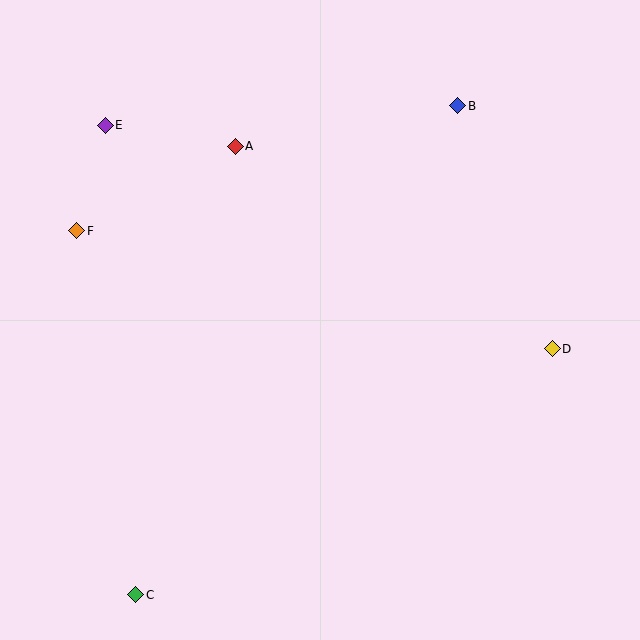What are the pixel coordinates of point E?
Point E is at (105, 125).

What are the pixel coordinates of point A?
Point A is at (235, 146).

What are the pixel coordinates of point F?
Point F is at (77, 231).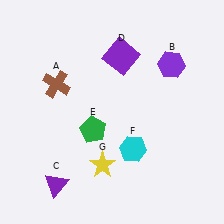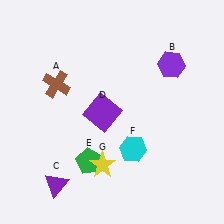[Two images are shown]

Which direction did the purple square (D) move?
The purple square (D) moved down.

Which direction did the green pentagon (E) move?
The green pentagon (E) moved down.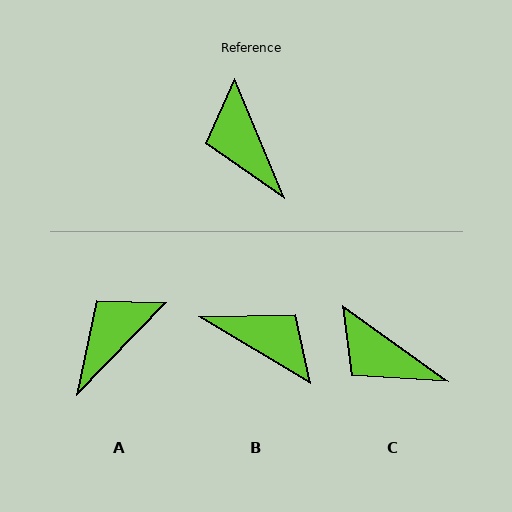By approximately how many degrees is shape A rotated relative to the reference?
Approximately 67 degrees clockwise.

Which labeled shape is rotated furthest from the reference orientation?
B, about 144 degrees away.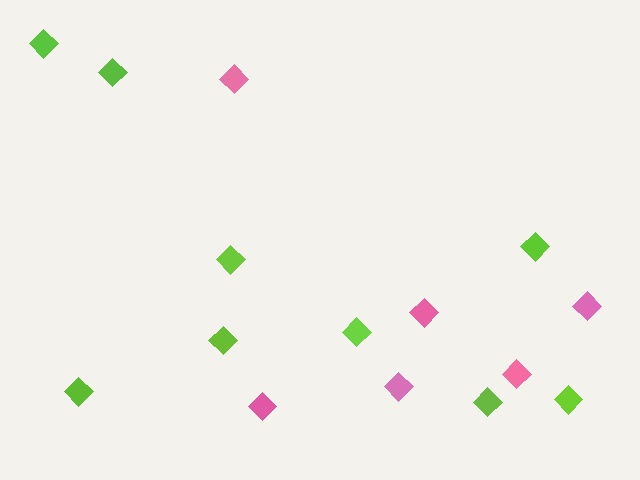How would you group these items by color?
There are 2 groups: one group of lime diamonds (9) and one group of pink diamonds (6).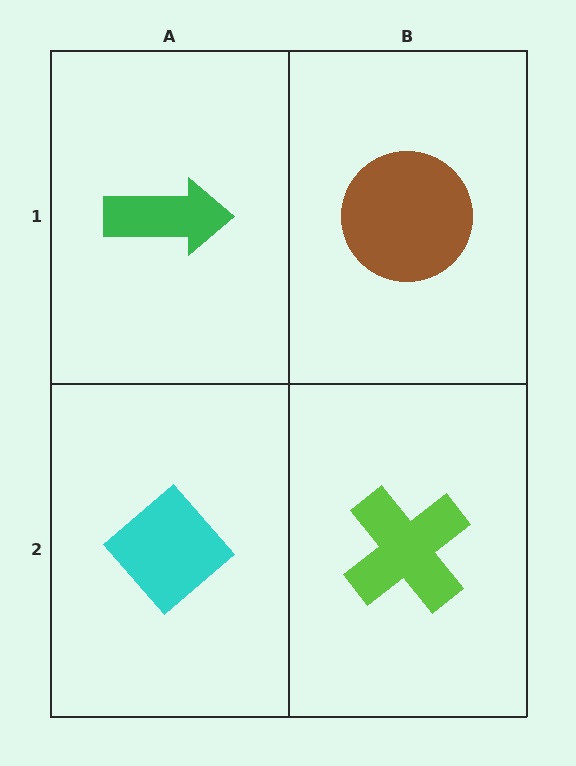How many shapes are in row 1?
2 shapes.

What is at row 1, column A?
A green arrow.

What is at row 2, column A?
A cyan diamond.